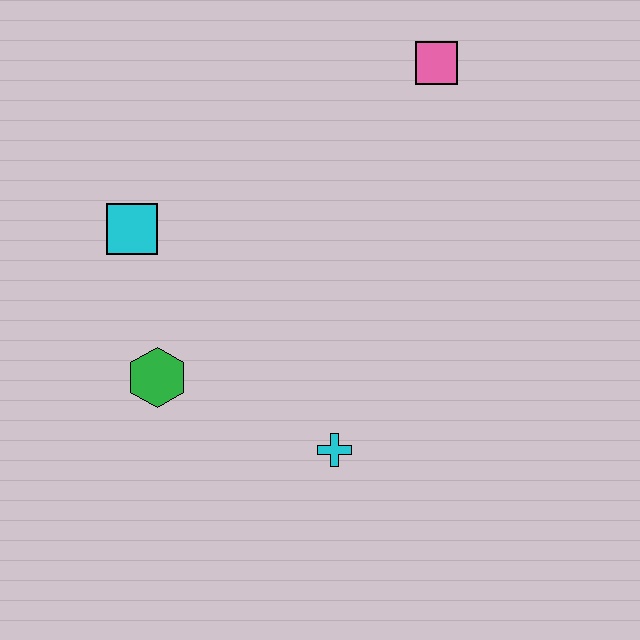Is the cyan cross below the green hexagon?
Yes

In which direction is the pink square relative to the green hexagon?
The pink square is above the green hexagon.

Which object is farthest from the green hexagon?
The pink square is farthest from the green hexagon.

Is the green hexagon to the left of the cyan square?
No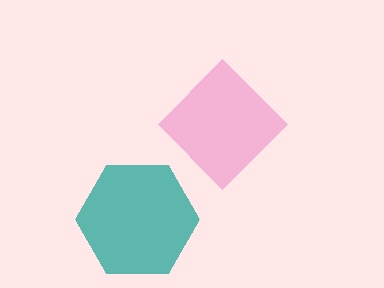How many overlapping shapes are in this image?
There are 2 overlapping shapes in the image.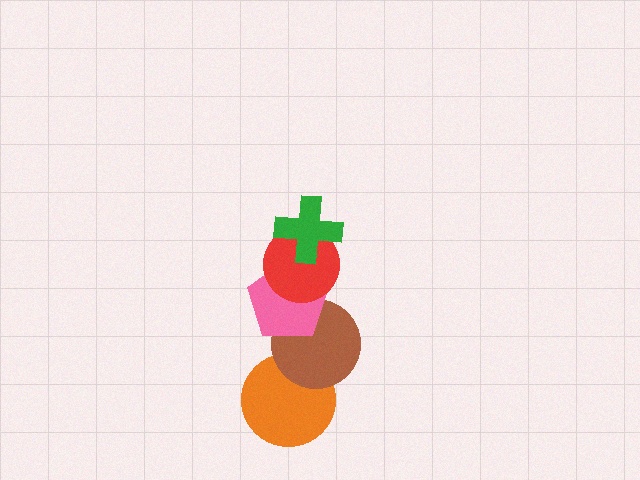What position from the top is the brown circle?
The brown circle is 4th from the top.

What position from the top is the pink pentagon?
The pink pentagon is 3rd from the top.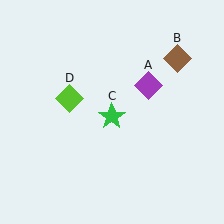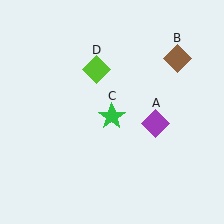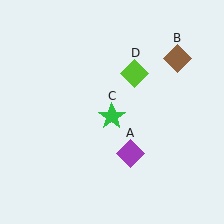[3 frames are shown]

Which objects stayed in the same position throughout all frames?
Brown diamond (object B) and green star (object C) remained stationary.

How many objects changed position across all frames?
2 objects changed position: purple diamond (object A), lime diamond (object D).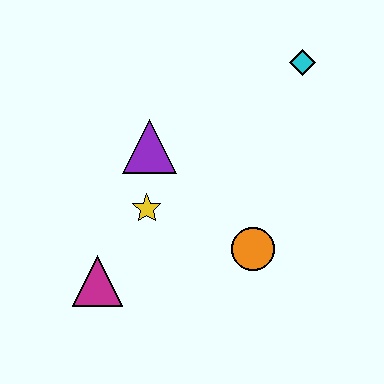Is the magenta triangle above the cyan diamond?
No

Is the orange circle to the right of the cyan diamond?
No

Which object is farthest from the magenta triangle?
The cyan diamond is farthest from the magenta triangle.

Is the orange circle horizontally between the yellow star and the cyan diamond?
Yes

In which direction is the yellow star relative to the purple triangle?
The yellow star is below the purple triangle.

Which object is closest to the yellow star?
The purple triangle is closest to the yellow star.